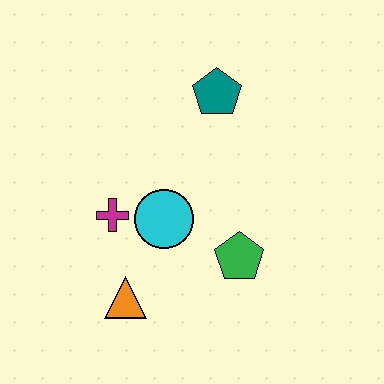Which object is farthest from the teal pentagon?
The orange triangle is farthest from the teal pentagon.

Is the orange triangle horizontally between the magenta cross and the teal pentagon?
Yes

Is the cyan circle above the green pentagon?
Yes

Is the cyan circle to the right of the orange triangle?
Yes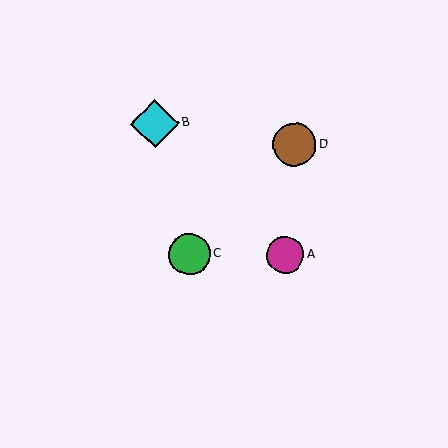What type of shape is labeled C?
Shape C is a green circle.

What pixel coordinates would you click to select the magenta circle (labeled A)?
Click at (285, 255) to select the magenta circle A.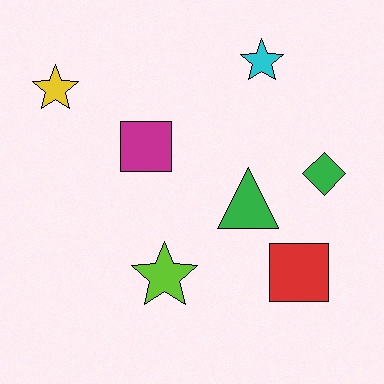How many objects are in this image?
There are 7 objects.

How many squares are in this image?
There are 2 squares.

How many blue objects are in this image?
There are no blue objects.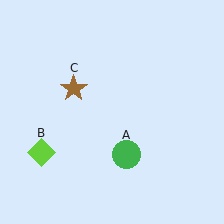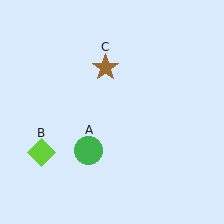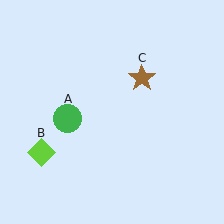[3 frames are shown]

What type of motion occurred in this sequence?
The green circle (object A), brown star (object C) rotated clockwise around the center of the scene.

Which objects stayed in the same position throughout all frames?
Lime diamond (object B) remained stationary.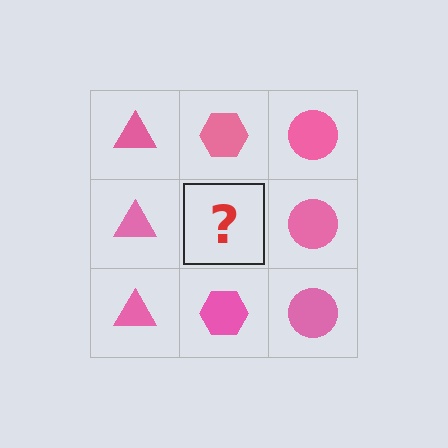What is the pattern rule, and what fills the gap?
The rule is that each column has a consistent shape. The gap should be filled with a pink hexagon.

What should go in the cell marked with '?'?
The missing cell should contain a pink hexagon.